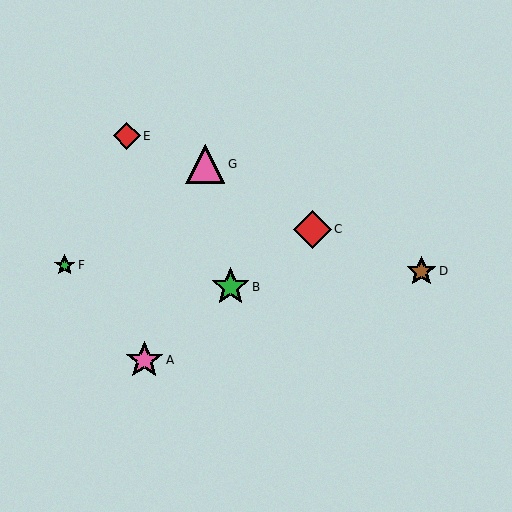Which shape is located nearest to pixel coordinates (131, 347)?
The pink star (labeled A) at (144, 360) is nearest to that location.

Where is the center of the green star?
The center of the green star is at (230, 287).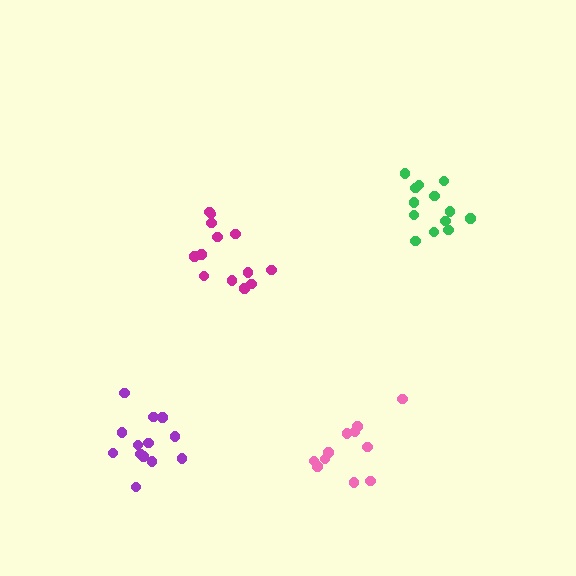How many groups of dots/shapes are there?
There are 4 groups.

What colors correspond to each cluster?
The clusters are colored: pink, green, purple, magenta.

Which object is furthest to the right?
The green cluster is rightmost.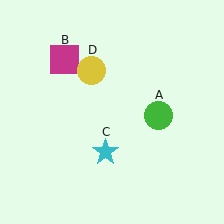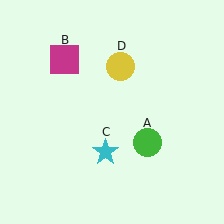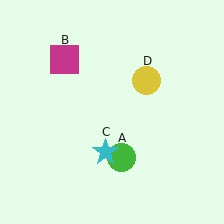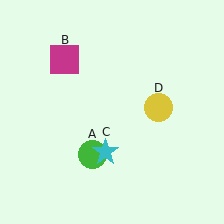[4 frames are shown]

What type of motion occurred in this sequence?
The green circle (object A), yellow circle (object D) rotated clockwise around the center of the scene.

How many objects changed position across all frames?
2 objects changed position: green circle (object A), yellow circle (object D).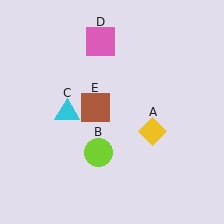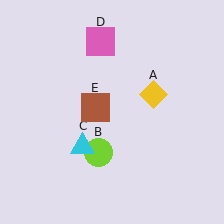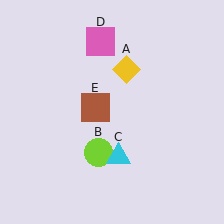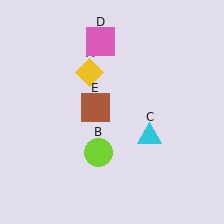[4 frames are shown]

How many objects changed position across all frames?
2 objects changed position: yellow diamond (object A), cyan triangle (object C).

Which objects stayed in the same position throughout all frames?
Lime circle (object B) and pink square (object D) and brown square (object E) remained stationary.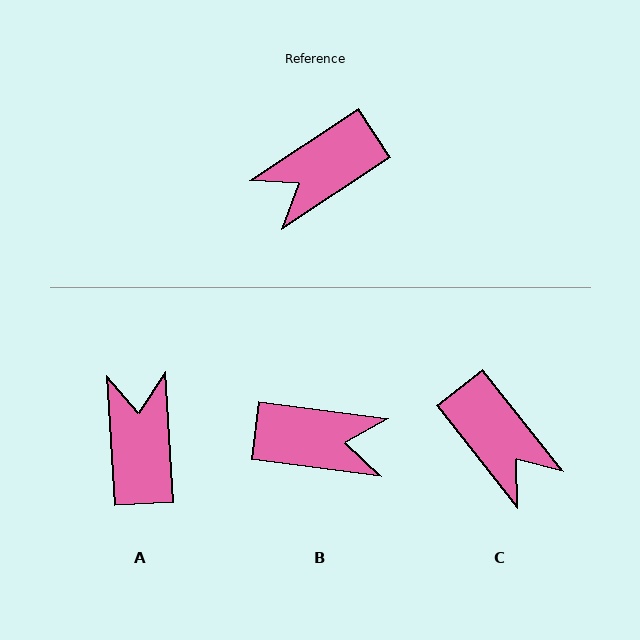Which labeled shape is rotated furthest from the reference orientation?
B, about 139 degrees away.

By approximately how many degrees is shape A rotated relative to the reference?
Approximately 120 degrees clockwise.